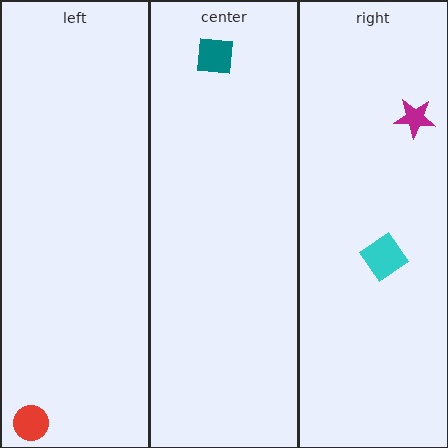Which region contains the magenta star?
The right region.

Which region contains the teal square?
The center region.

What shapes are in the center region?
The teal square.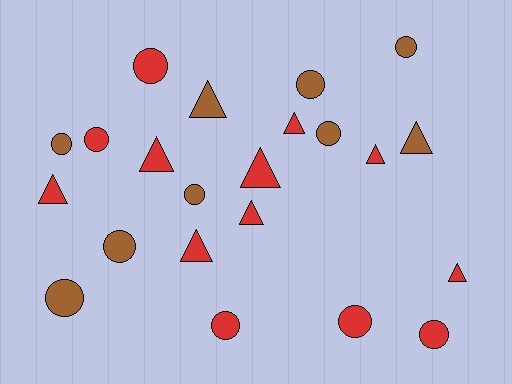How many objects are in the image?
There are 22 objects.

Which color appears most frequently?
Red, with 13 objects.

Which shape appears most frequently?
Circle, with 12 objects.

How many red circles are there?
There are 5 red circles.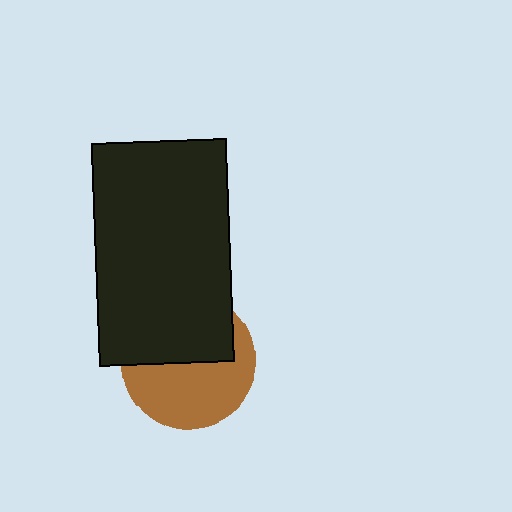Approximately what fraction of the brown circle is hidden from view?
Roughly 47% of the brown circle is hidden behind the black rectangle.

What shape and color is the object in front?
The object in front is a black rectangle.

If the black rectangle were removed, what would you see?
You would see the complete brown circle.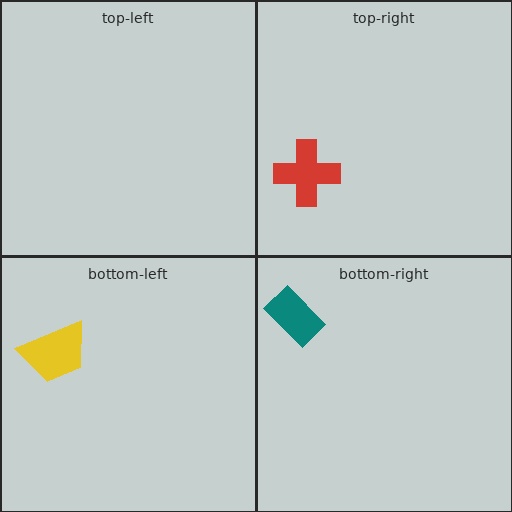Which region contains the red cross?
The top-right region.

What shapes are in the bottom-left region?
The yellow trapezoid.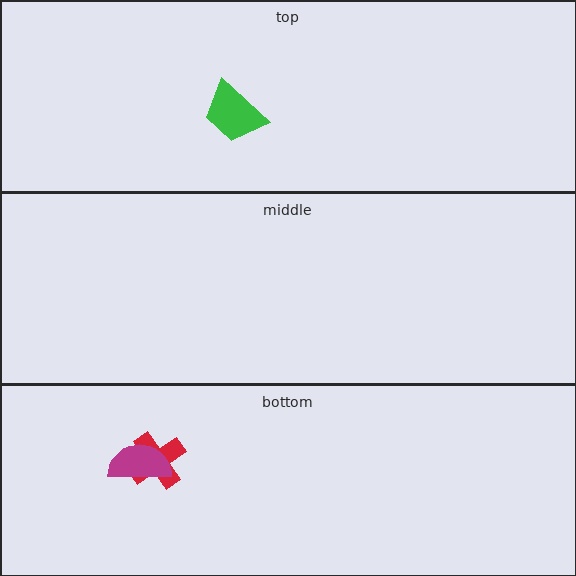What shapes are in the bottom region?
The red cross, the magenta semicircle.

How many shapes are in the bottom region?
2.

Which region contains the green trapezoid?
The top region.